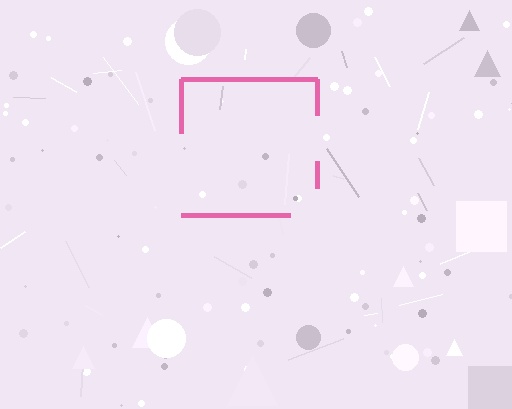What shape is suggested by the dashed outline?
The dashed outline suggests a square.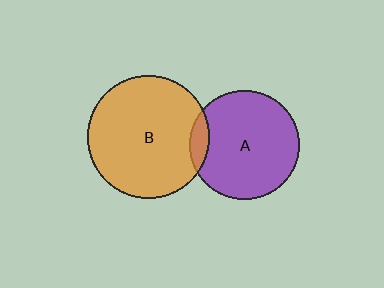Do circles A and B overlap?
Yes.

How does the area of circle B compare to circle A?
Approximately 1.2 times.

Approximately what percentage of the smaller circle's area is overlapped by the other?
Approximately 10%.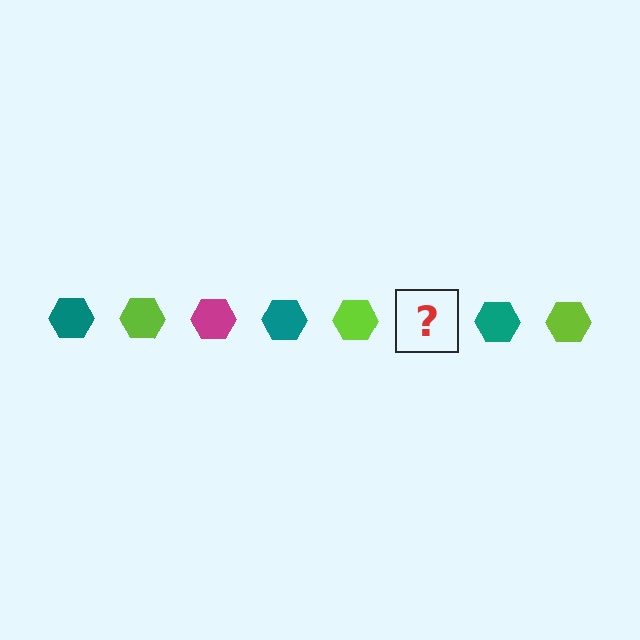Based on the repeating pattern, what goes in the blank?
The blank should be a magenta hexagon.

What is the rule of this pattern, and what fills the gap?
The rule is that the pattern cycles through teal, lime, magenta hexagons. The gap should be filled with a magenta hexagon.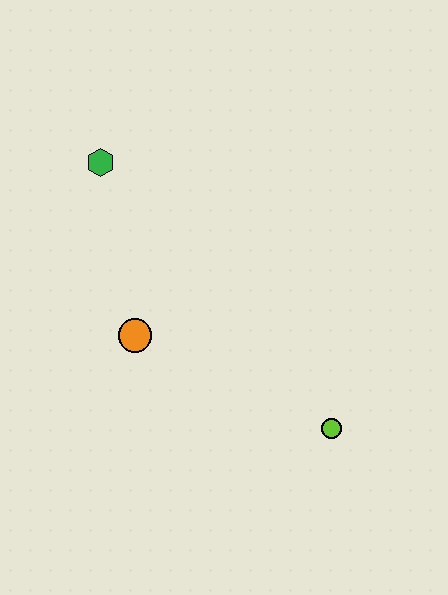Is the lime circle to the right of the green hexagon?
Yes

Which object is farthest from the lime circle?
The green hexagon is farthest from the lime circle.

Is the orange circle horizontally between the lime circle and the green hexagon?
Yes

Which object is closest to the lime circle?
The orange circle is closest to the lime circle.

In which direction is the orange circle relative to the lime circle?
The orange circle is to the left of the lime circle.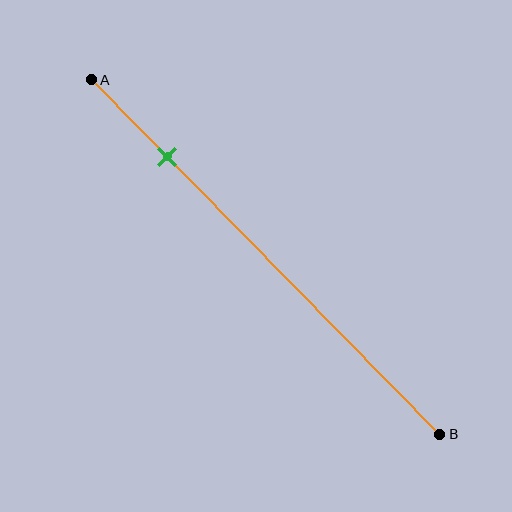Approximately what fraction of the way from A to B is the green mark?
The green mark is approximately 20% of the way from A to B.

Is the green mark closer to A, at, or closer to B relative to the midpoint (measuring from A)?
The green mark is closer to point A than the midpoint of segment AB.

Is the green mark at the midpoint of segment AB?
No, the mark is at about 20% from A, not at the 50% midpoint.